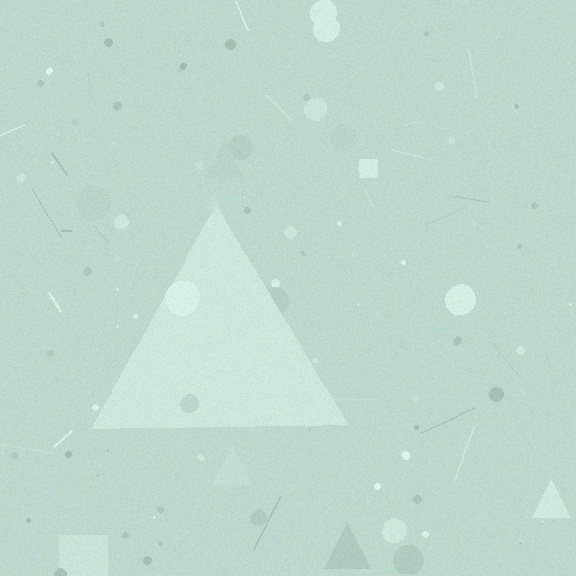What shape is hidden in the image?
A triangle is hidden in the image.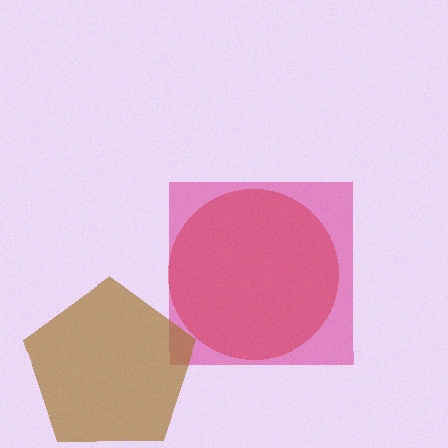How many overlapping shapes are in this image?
There are 3 overlapping shapes in the image.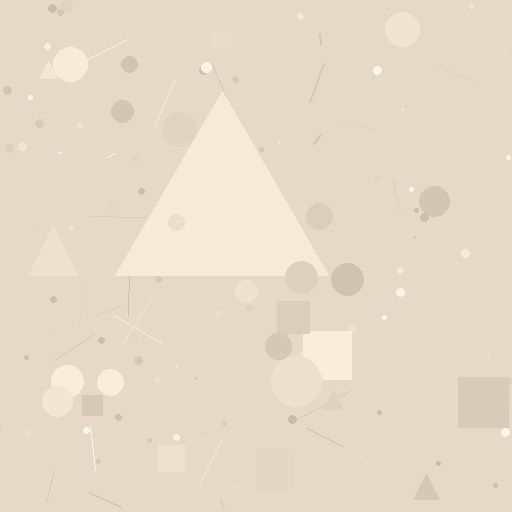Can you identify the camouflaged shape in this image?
The camouflaged shape is a triangle.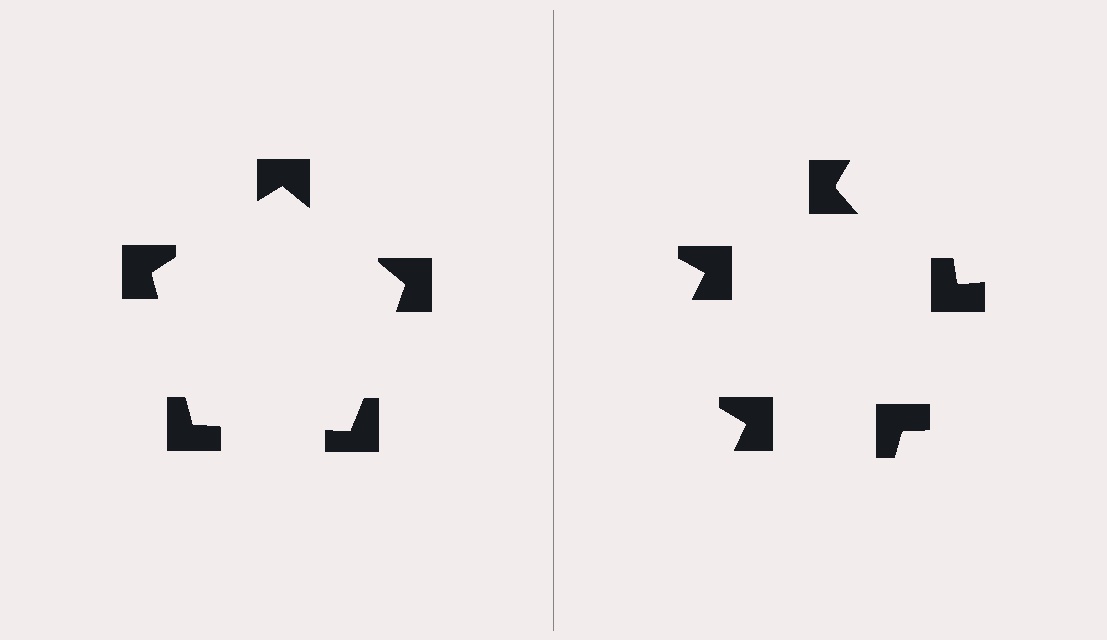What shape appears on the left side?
An illusory pentagon.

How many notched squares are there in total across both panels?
10 — 5 on each side.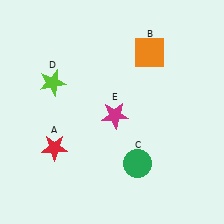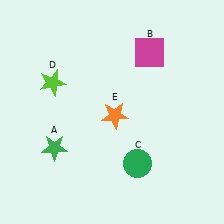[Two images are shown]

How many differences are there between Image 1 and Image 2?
There are 3 differences between the two images.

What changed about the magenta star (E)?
In Image 1, E is magenta. In Image 2, it changed to orange.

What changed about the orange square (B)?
In Image 1, B is orange. In Image 2, it changed to magenta.